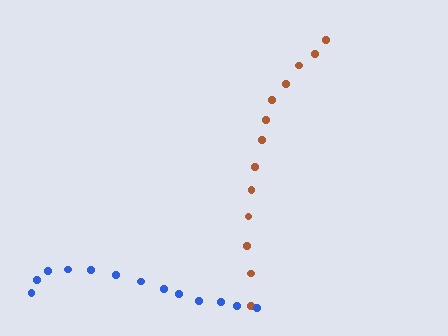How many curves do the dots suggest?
There are 2 distinct paths.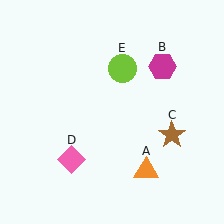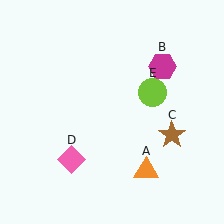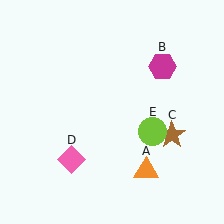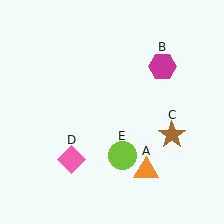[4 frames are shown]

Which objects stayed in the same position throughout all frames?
Orange triangle (object A) and magenta hexagon (object B) and brown star (object C) and pink diamond (object D) remained stationary.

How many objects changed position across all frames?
1 object changed position: lime circle (object E).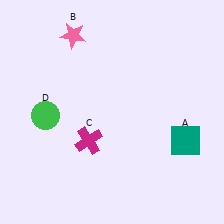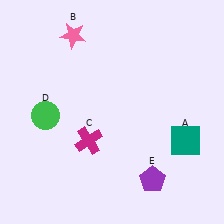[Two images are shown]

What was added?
A purple pentagon (E) was added in Image 2.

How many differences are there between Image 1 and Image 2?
There is 1 difference between the two images.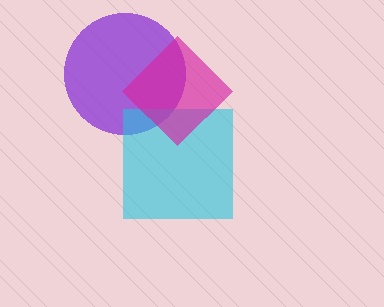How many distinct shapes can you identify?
There are 3 distinct shapes: a purple circle, a cyan square, a magenta diamond.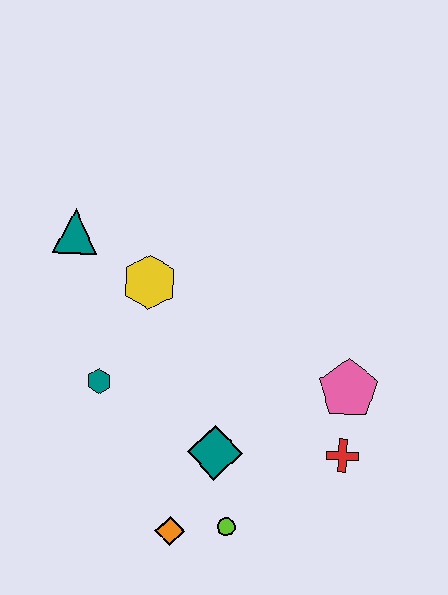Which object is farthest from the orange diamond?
The teal triangle is farthest from the orange diamond.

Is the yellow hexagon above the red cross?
Yes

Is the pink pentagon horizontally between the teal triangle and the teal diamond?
No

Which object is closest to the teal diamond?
The lime circle is closest to the teal diamond.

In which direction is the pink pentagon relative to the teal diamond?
The pink pentagon is to the right of the teal diamond.